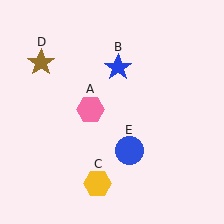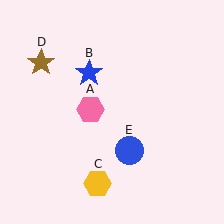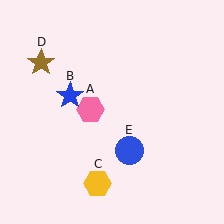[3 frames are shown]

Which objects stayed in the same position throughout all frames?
Pink hexagon (object A) and yellow hexagon (object C) and brown star (object D) and blue circle (object E) remained stationary.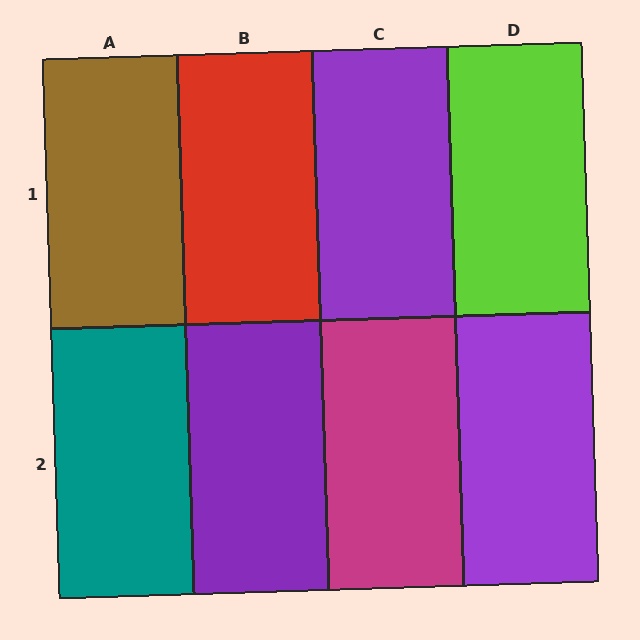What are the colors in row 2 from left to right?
Teal, purple, magenta, purple.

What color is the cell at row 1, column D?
Lime.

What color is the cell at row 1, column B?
Red.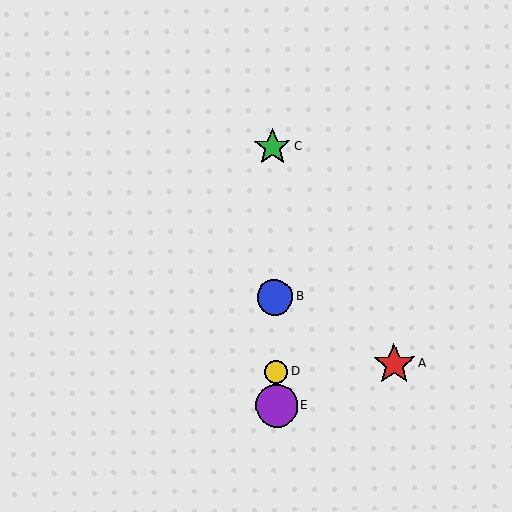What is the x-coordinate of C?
Object C is at x≈272.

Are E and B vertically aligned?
Yes, both are at x≈277.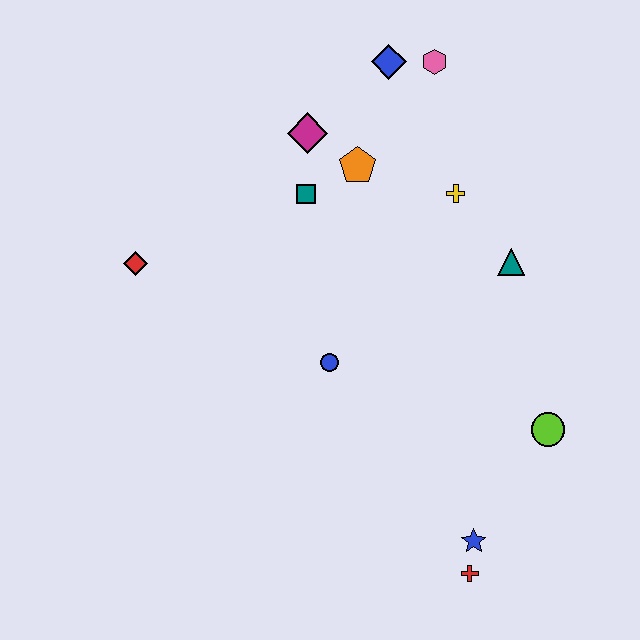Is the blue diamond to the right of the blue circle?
Yes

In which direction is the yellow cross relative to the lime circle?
The yellow cross is above the lime circle.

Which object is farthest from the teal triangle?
The red diamond is farthest from the teal triangle.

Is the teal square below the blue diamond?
Yes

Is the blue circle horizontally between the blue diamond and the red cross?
No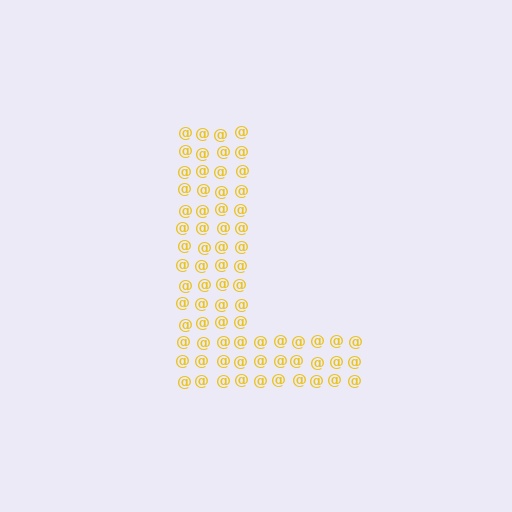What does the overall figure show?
The overall figure shows the letter L.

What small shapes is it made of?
It is made of small at signs.